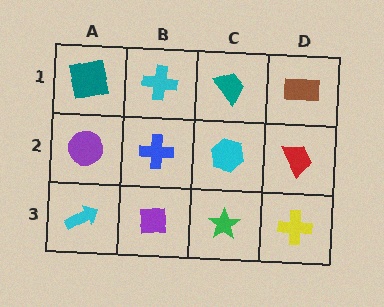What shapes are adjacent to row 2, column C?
A teal trapezoid (row 1, column C), a green star (row 3, column C), a blue cross (row 2, column B), a red trapezoid (row 2, column D).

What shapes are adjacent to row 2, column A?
A teal square (row 1, column A), a cyan arrow (row 3, column A), a blue cross (row 2, column B).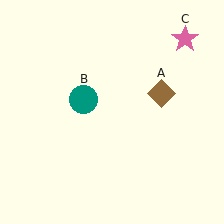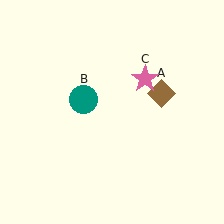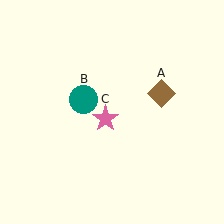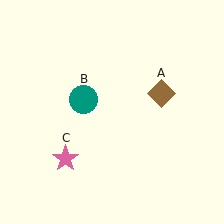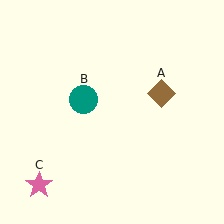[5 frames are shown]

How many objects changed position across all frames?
1 object changed position: pink star (object C).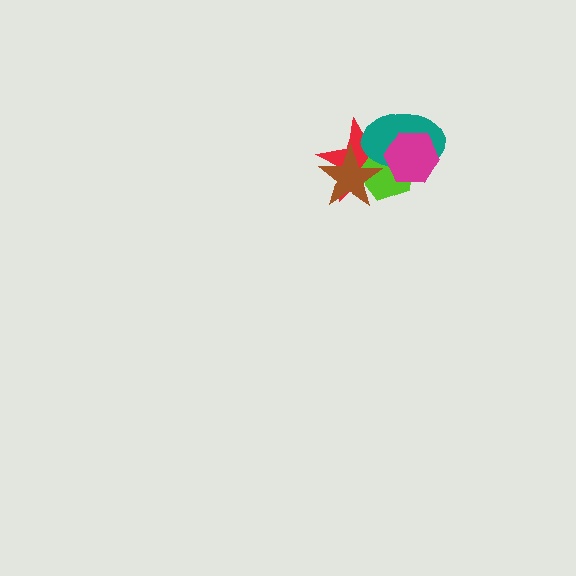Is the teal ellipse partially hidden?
Yes, it is partially covered by another shape.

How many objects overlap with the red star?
4 objects overlap with the red star.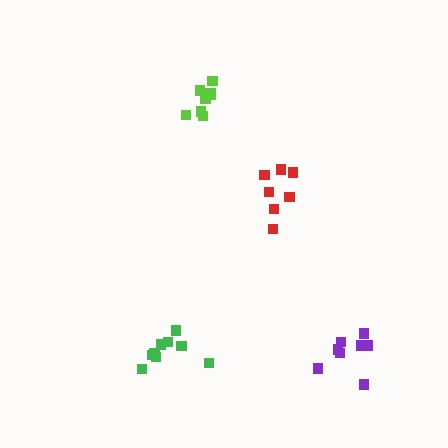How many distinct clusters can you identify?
There are 4 distinct clusters.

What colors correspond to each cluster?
The clusters are colored: lime, purple, green, red.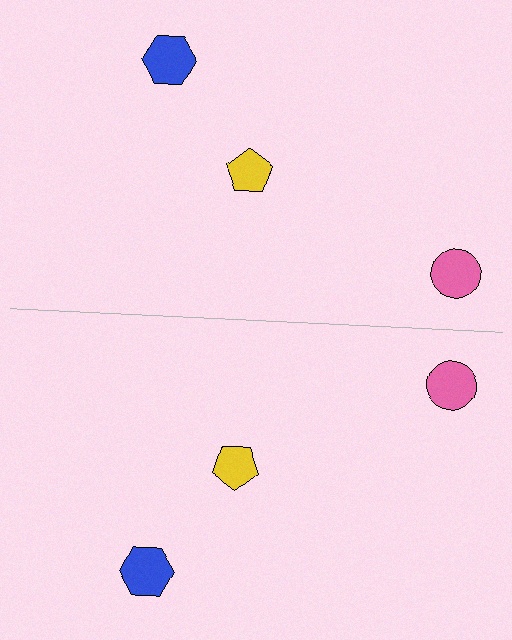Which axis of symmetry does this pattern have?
The pattern has a horizontal axis of symmetry running through the center of the image.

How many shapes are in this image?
There are 6 shapes in this image.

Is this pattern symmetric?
Yes, this pattern has bilateral (reflection) symmetry.